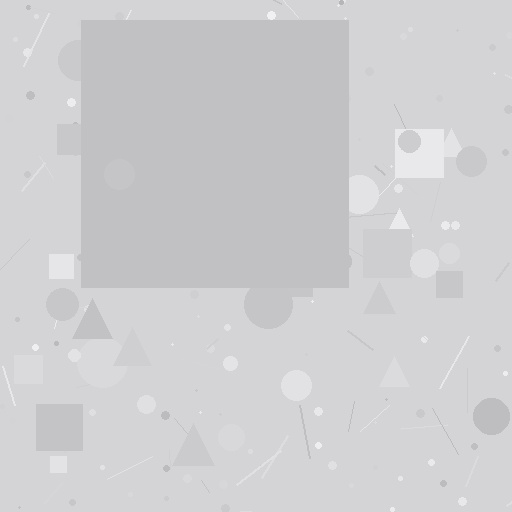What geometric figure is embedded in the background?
A square is embedded in the background.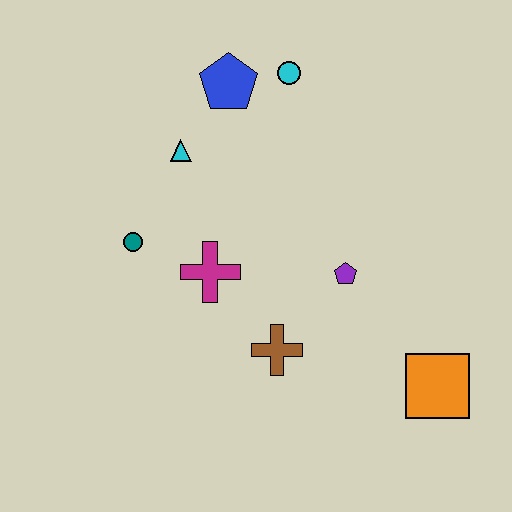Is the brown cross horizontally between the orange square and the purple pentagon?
No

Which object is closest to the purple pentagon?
The brown cross is closest to the purple pentagon.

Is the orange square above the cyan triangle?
No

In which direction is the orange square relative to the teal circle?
The orange square is to the right of the teal circle.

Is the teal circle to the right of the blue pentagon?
No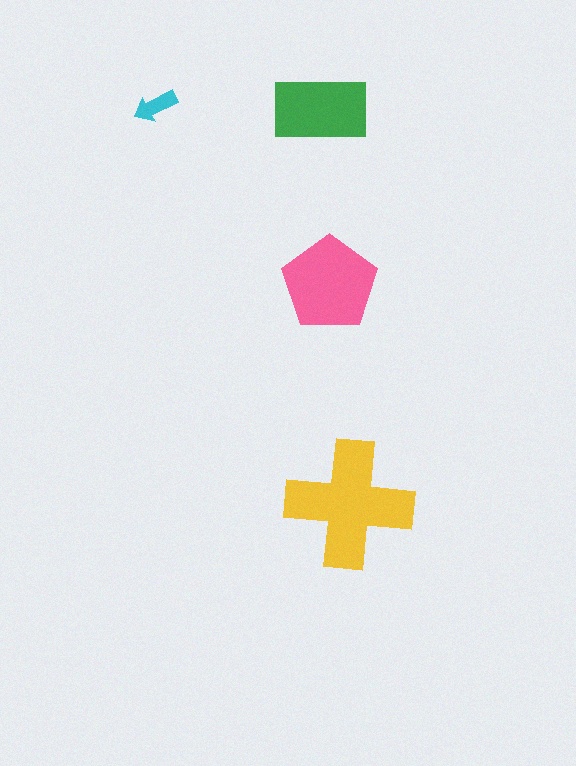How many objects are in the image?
There are 4 objects in the image.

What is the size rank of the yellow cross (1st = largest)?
1st.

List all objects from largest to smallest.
The yellow cross, the pink pentagon, the green rectangle, the cyan arrow.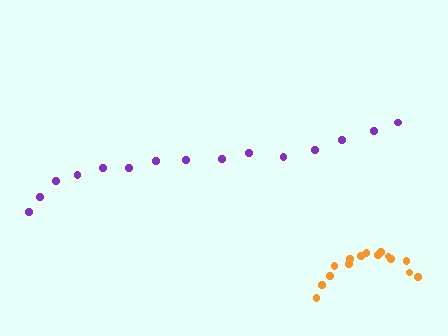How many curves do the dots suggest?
There are 2 distinct paths.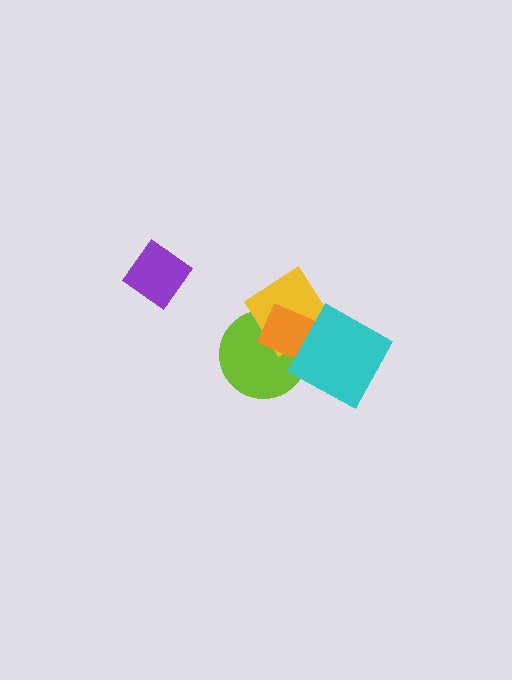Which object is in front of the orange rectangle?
The cyan square is in front of the orange rectangle.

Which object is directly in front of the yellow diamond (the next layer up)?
The orange rectangle is directly in front of the yellow diamond.